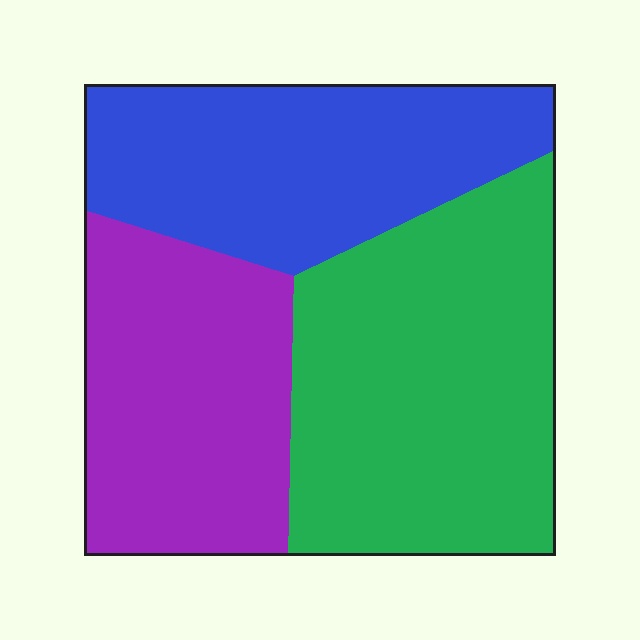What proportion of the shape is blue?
Blue covers around 30% of the shape.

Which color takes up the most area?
Green, at roughly 40%.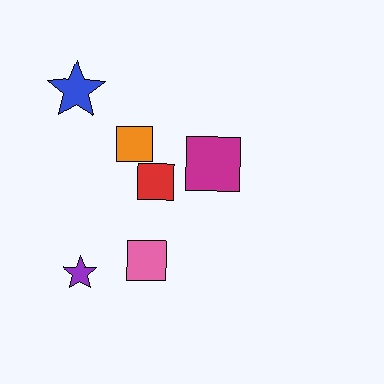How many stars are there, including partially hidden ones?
There are 2 stars.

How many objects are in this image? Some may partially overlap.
There are 6 objects.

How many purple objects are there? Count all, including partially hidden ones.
There is 1 purple object.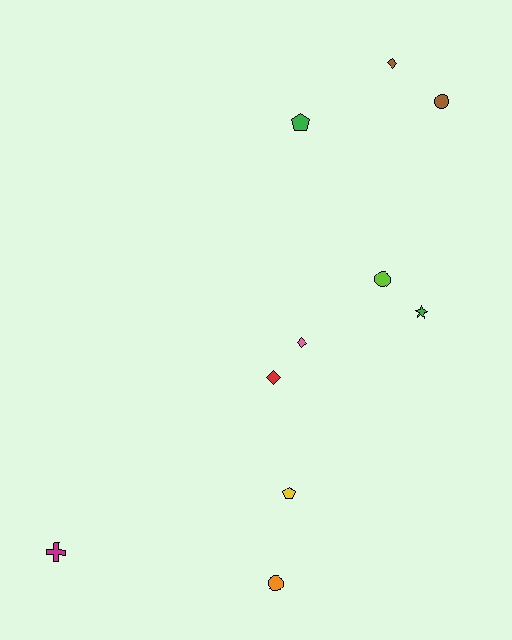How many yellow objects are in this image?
There is 1 yellow object.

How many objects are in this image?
There are 10 objects.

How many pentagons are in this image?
There are 2 pentagons.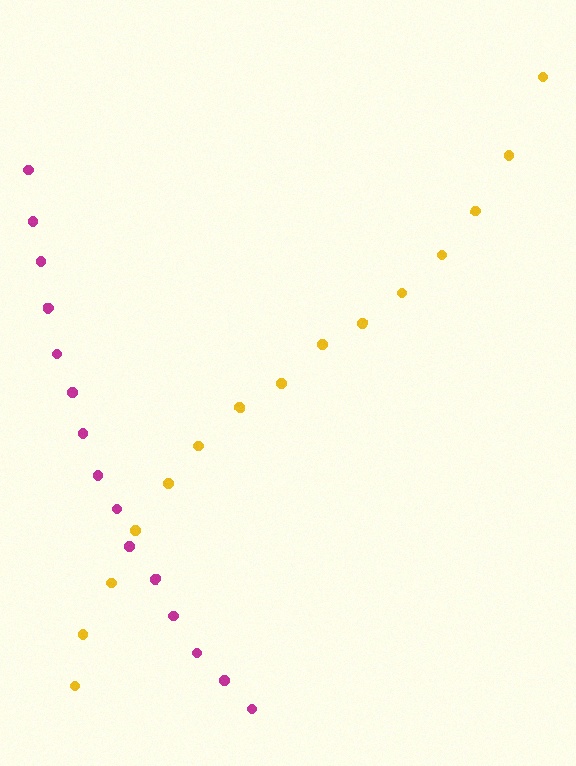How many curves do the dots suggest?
There are 2 distinct paths.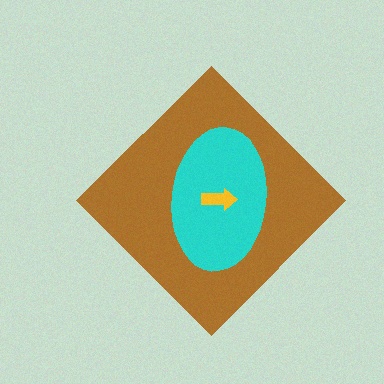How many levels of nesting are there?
3.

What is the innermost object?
The yellow arrow.